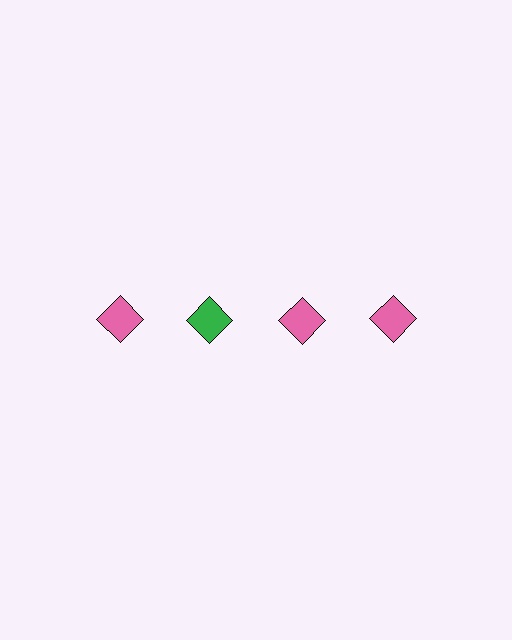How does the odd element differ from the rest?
It has a different color: green instead of pink.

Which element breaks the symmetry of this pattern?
The green diamond in the top row, second from left column breaks the symmetry. All other shapes are pink diamonds.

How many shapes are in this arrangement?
There are 4 shapes arranged in a grid pattern.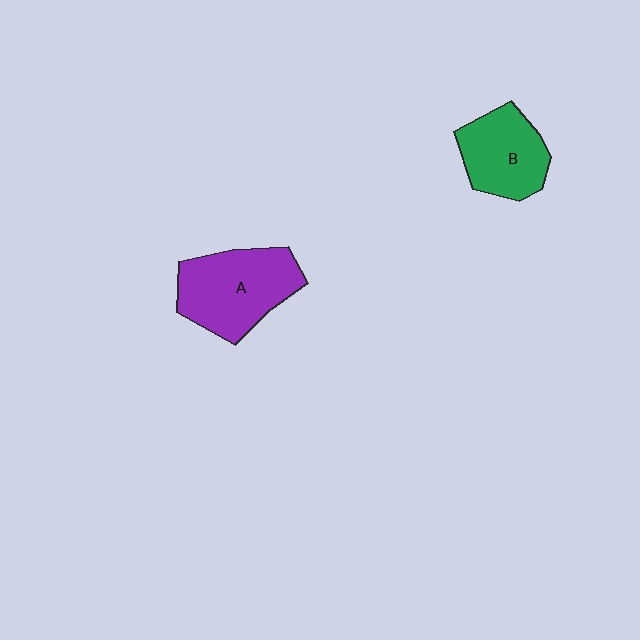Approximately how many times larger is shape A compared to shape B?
Approximately 1.3 times.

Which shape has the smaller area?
Shape B (green).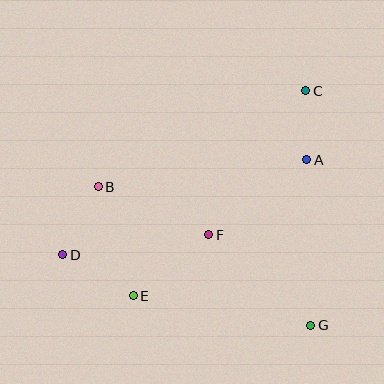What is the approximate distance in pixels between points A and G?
The distance between A and G is approximately 165 pixels.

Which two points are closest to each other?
Points A and C are closest to each other.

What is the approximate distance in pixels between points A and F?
The distance between A and F is approximately 123 pixels.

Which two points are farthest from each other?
Points C and D are farthest from each other.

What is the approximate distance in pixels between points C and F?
The distance between C and F is approximately 174 pixels.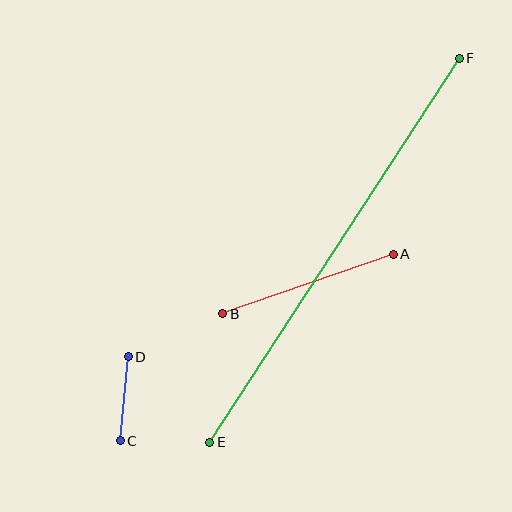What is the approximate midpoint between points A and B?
The midpoint is at approximately (308, 284) pixels.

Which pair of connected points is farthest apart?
Points E and F are farthest apart.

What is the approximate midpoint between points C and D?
The midpoint is at approximately (124, 399) pixels.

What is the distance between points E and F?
The distance is approximately 458 pixels.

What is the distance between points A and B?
The distance is approximately 180 pixels.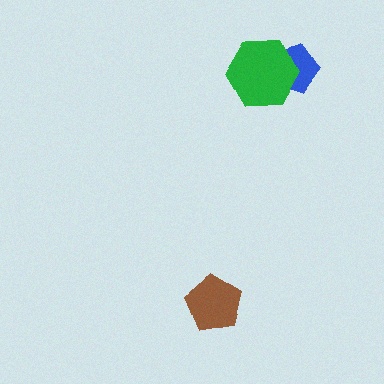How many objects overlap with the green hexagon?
1 object overlaps with the green hexagon.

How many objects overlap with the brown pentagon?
0 objects overlap with the brown pentagon.